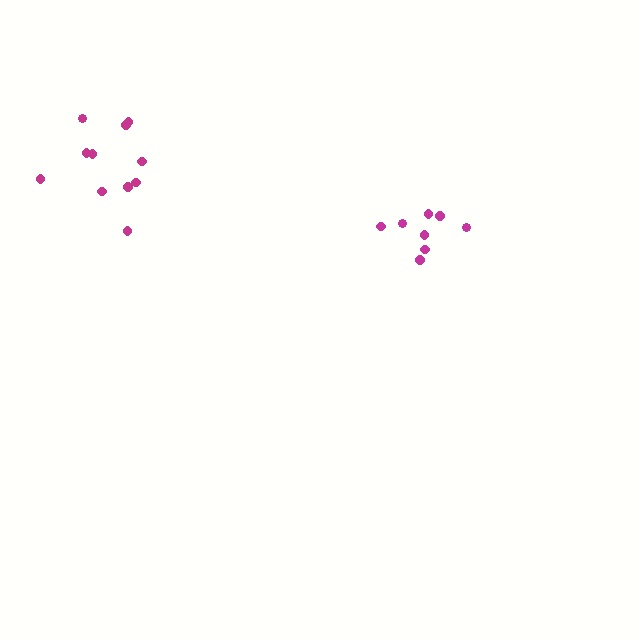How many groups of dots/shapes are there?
There are 2 groups.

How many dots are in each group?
Group 1: 8 dots, Group 2: 11 dots (19 total).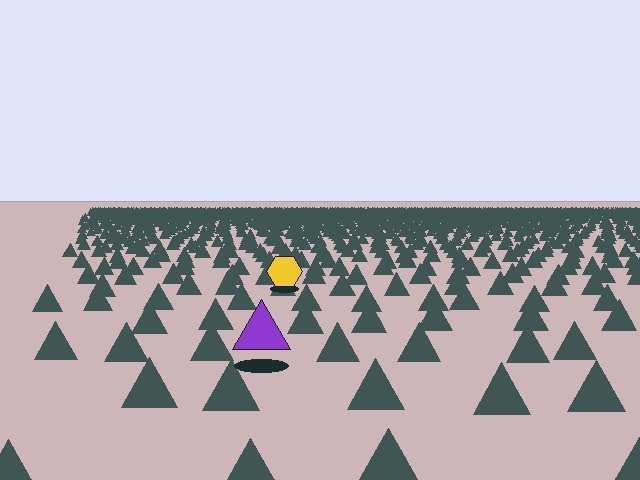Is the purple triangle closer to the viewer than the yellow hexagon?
Yes. The purple triangle is closer — you can tell from the texture gradient: the ground texture is coarser near it.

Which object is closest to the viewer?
The purple triangle is closest. The texture marks near it are larger and more spread out.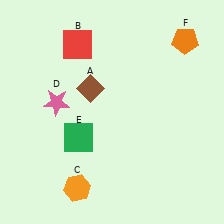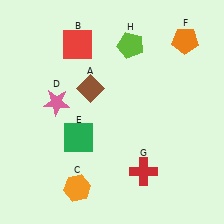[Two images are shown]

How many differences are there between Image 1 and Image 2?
There are 2 differences between the two images.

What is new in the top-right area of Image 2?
A lime pentagon (H) was added in the top-right area of Image 2.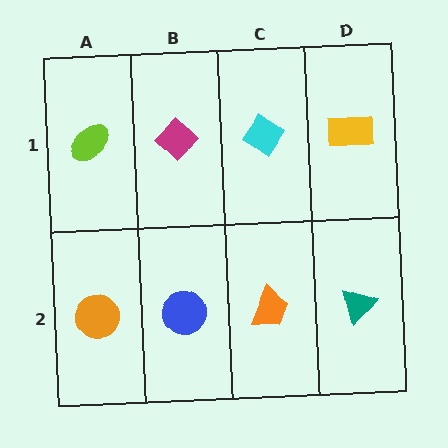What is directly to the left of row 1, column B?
A lime ellipse.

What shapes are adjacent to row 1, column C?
An orange trapezoid (row 2, column C), a magenta diamond (row 1, column B), a yellow rectangle (row 1, column D).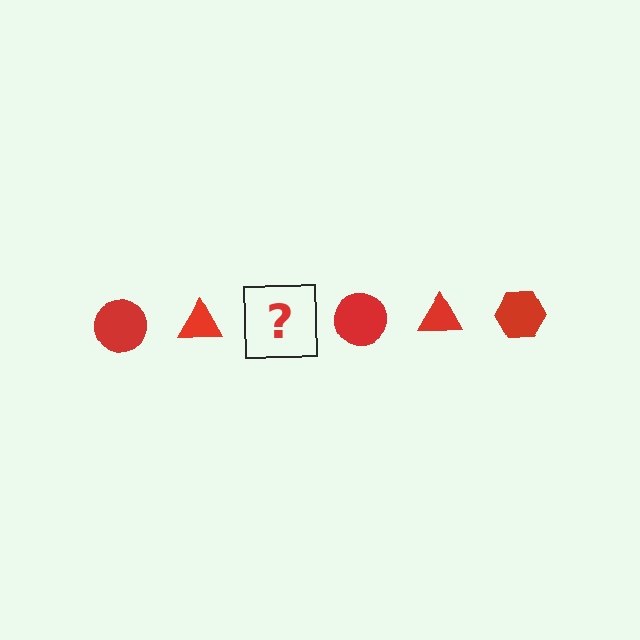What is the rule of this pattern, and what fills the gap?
The rule is that the pattern cycles through circle, triangle, hexagon shapes in red. The gap should be filled with a red hexagon.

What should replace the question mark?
The question mark should be replaced with a red hexagon.